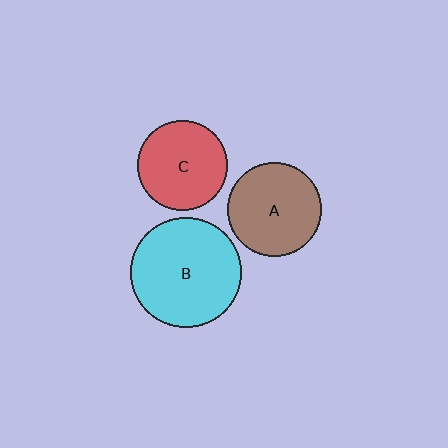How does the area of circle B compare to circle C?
Approximately 1.5 times.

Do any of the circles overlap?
No, none of the circles overlap.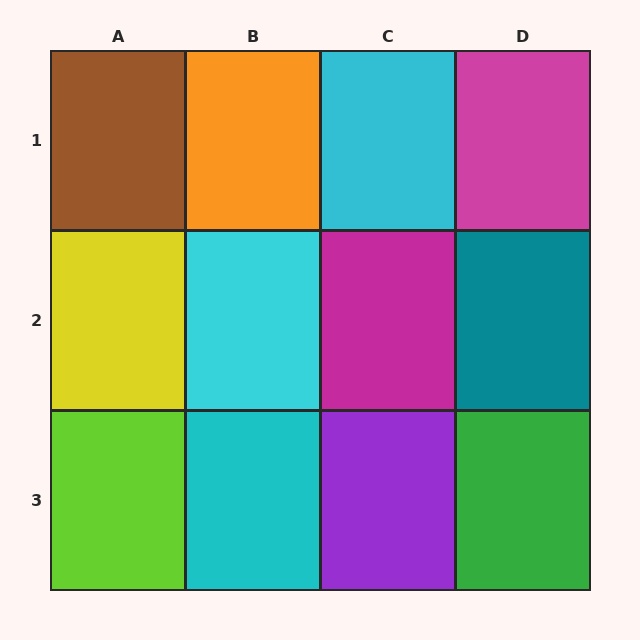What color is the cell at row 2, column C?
Magenta.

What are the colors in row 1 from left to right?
Brown, orange, cyan, magenta.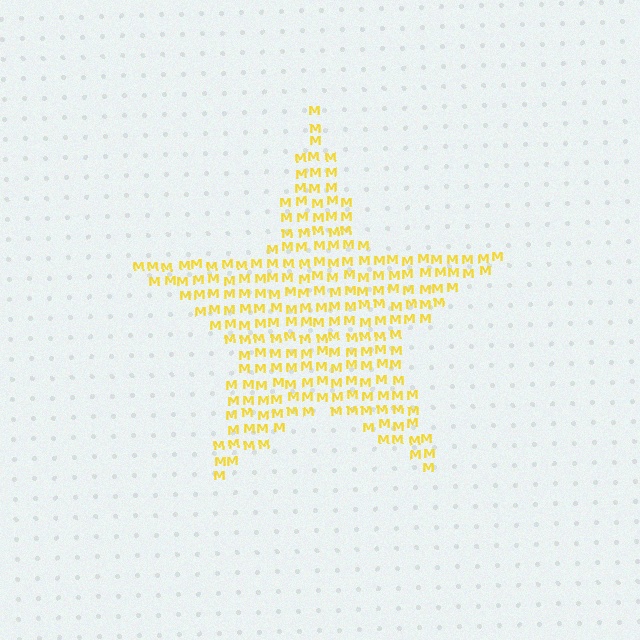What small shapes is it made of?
It is made of small letter M's.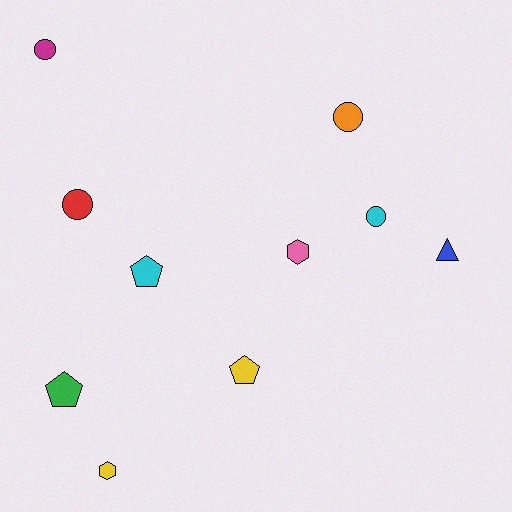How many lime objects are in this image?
There are no lime objects.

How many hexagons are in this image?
There are 2 hexagons.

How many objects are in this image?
There are 10 objects.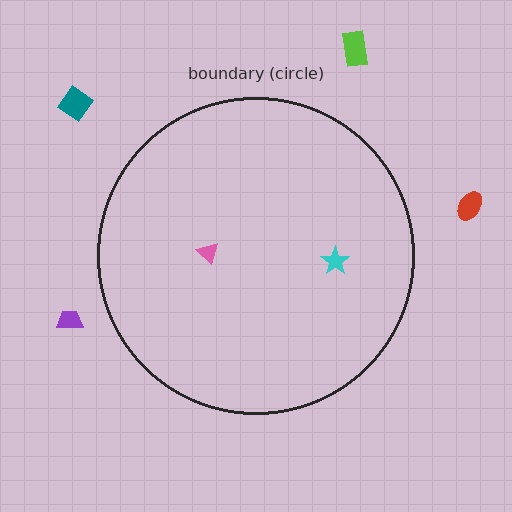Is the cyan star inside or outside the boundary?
Inside.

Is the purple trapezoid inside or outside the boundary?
Outside.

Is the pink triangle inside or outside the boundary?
Inside.